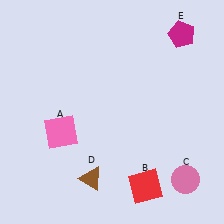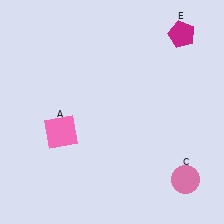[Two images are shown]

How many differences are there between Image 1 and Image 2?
There are 2 differences between the two images.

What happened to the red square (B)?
The red square (B) was removed in Image 2. It was in the bottom-right area of Image 1.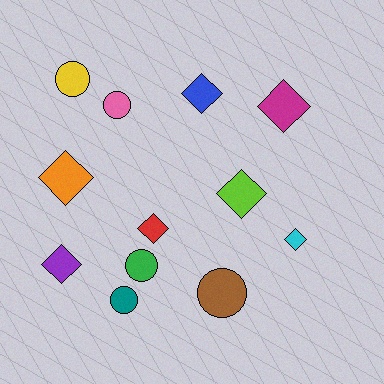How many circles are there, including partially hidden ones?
There are 5 circles.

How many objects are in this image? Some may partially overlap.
There are 12 objects.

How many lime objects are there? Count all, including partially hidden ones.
There is 1 lime object.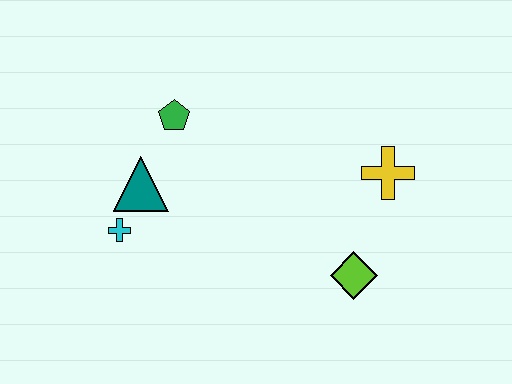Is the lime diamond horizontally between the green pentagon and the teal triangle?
No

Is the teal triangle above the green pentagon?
No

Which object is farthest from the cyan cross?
The yellow cross is farthest from the cyan cross.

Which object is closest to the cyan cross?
The teal triangle is closest to the cyan cross.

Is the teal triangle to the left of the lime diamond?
Yes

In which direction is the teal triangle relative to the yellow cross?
The teal triangle is to the left of the yellow cross.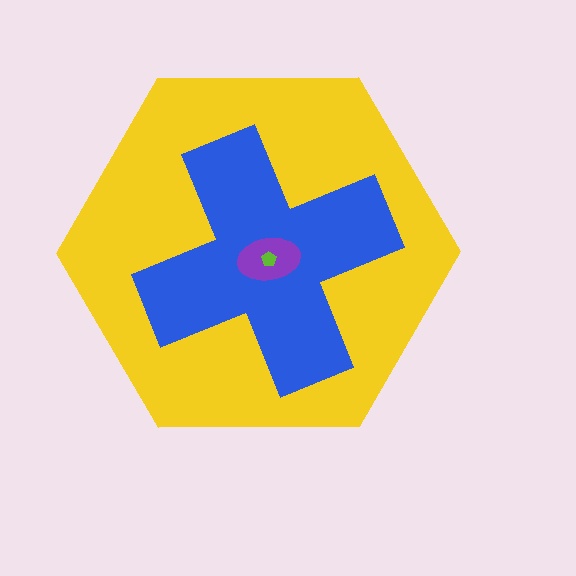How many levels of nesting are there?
4.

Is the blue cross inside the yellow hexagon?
Yes.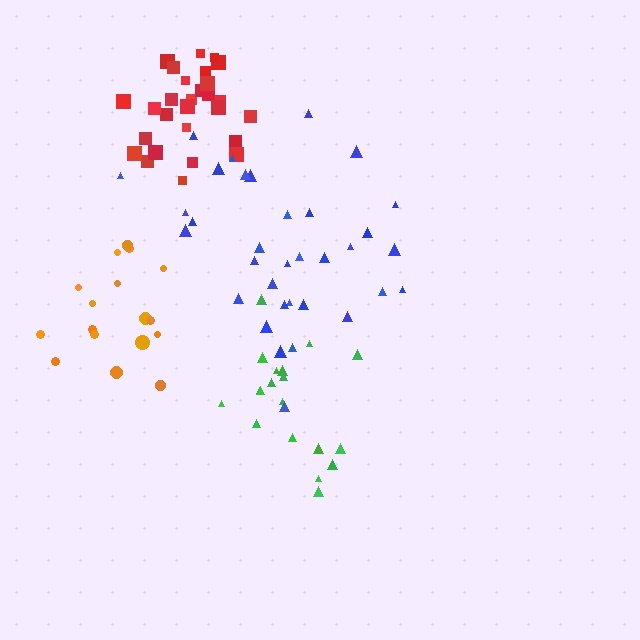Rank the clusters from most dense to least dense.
red, orange, blue, green.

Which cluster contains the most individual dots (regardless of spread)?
Blue (34).